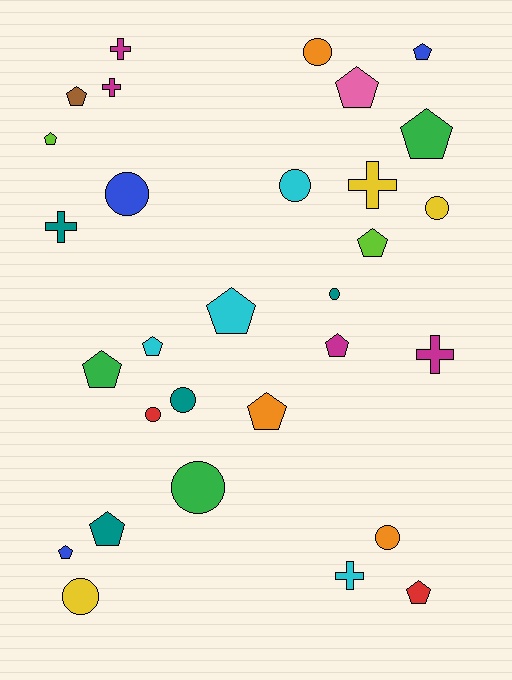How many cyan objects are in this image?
There are 4 cyan objects.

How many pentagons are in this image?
There are 14 pentagons.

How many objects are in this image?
There are 30 objects.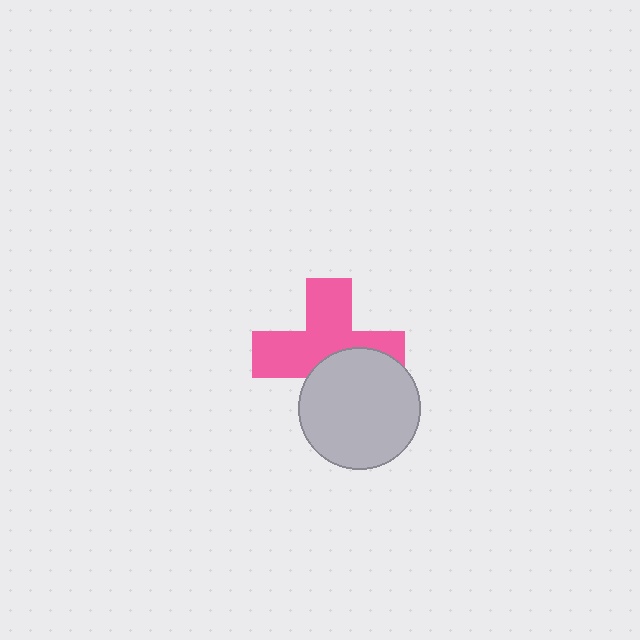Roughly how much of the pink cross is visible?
About half of it is visible (roughly 61%).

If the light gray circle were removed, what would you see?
You would see the complete pink cross.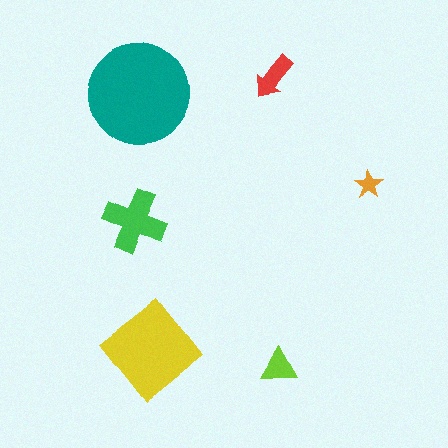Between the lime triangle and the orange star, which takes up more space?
The lime triangle.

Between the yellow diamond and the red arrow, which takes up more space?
The yellow diamond.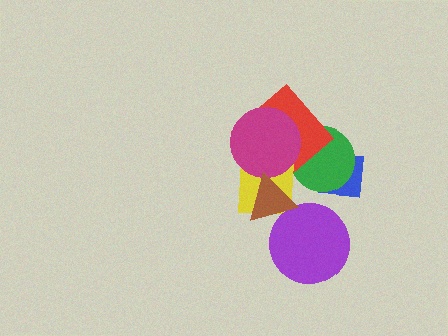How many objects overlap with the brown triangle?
2 objects overlap with the brown triangle.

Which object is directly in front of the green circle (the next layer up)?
The red diamond is directly in front of the green circle.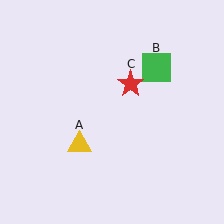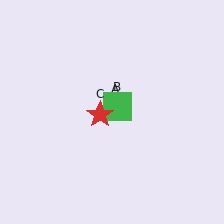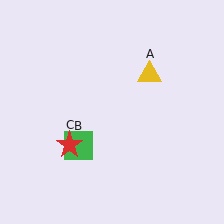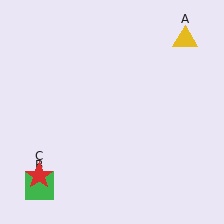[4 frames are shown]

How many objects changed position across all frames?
3 objects changed position: yellow triangle (object A), green square (object B), red star (object C).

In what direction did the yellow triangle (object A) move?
The yellow triangle (object A) moved up and to the right.